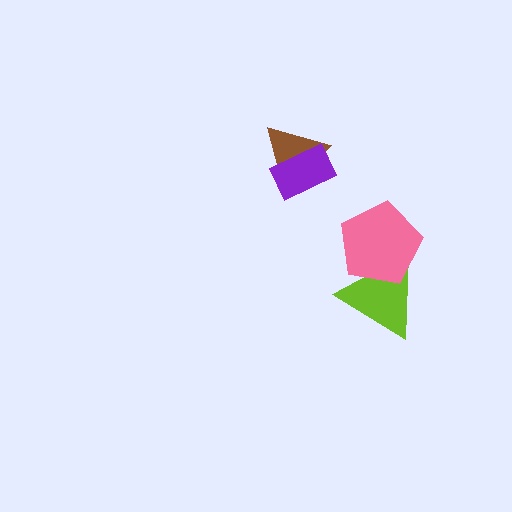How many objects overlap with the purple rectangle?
1 object overlaps with the purple rectangle.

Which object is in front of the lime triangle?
The pink pentagon is in front of the lime triangle.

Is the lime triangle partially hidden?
Yes, it is partially covered by another shape.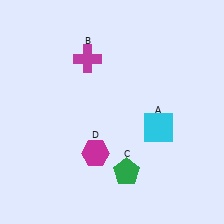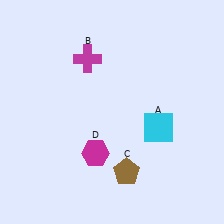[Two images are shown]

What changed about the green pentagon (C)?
In Image 1, C is green. In Image 2, it changed to brown.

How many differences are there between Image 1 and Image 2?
There is 1 difference between the two images.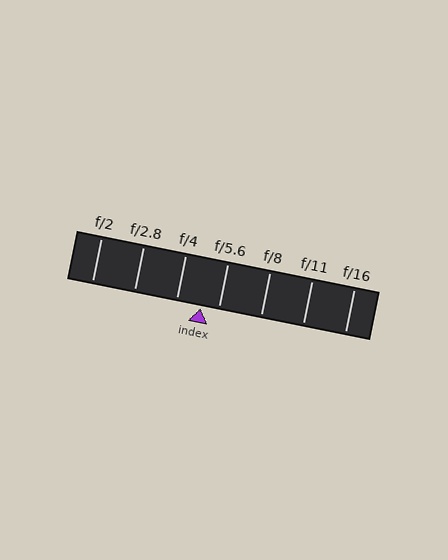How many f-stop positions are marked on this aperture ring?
There are 7 f-stop positions marked.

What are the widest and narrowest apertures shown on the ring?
The widest aperture shown is f/2 and the narrowest is f/16.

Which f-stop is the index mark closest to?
The index mark is closest to f/5.6.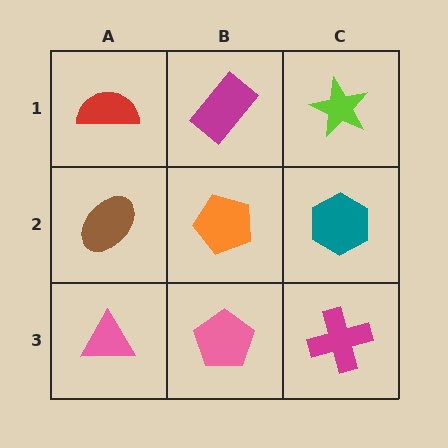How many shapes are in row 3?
3 shapes.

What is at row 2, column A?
A brown ellipse.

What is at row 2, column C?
A teal hexagon.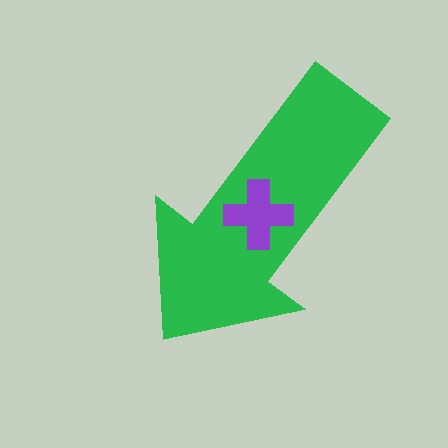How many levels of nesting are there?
2.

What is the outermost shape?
The green arrow.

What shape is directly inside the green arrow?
The purple cross.